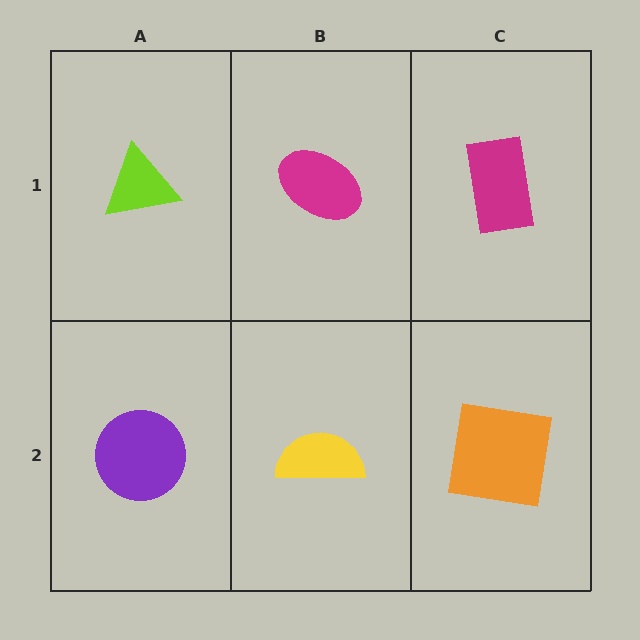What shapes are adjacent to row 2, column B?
A magenta ellipse (row 1, column B), a purple circle (row 2, column A), an orange square (row 2, column C).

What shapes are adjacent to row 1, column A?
A purple circle (row 2, column A), a magenta ellipse (row 1, column B).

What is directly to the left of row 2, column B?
A purple circle.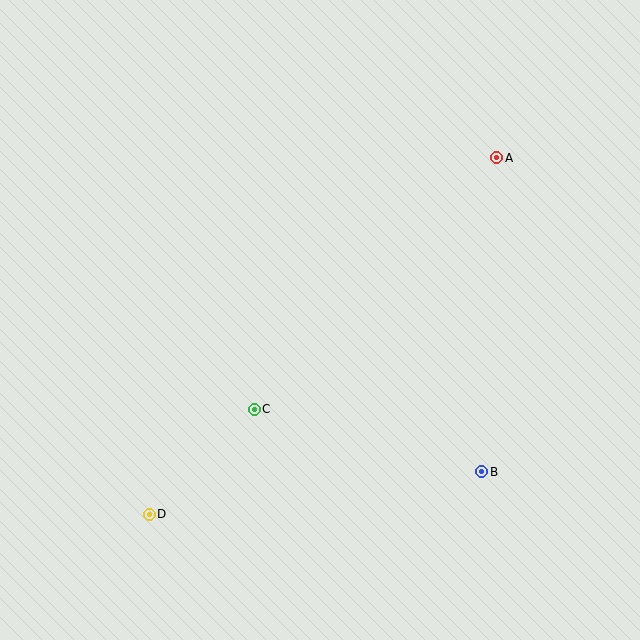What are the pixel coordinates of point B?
Point B is at (482, 472).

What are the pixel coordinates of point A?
Point A is at (497, 158).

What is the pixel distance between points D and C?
The distance between D and C is 149 pixels.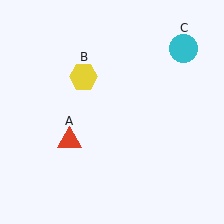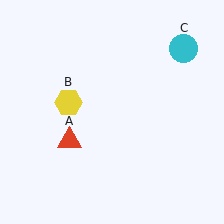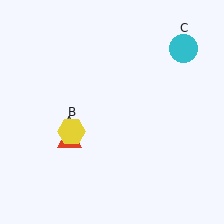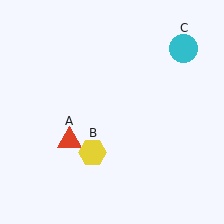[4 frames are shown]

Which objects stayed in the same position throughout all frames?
Red triangle (object A) and cyan circle (object C) remained stationary.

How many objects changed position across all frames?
1 object changed position: yellow hexagon (object B).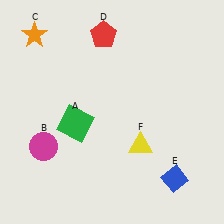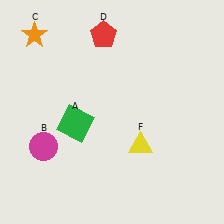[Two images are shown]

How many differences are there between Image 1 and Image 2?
There is 1 difference between the two images.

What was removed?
The blue diamond (E) was removed in Image 2.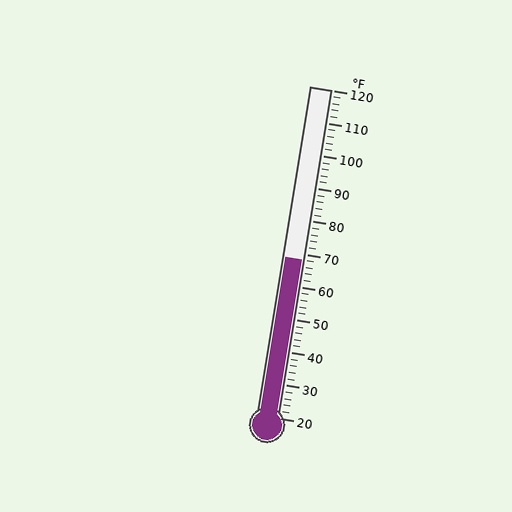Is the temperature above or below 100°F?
The temperature is below 100°F.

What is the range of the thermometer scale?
The thermometer scale ranges from 20°F to 120°F.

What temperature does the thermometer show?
The thermometer shows approximately 68°F.